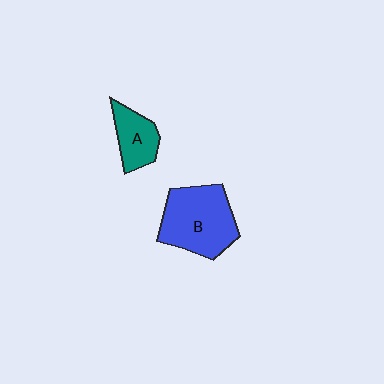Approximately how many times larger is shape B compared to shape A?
Approximately 2.0 times.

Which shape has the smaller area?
Shape A (teal).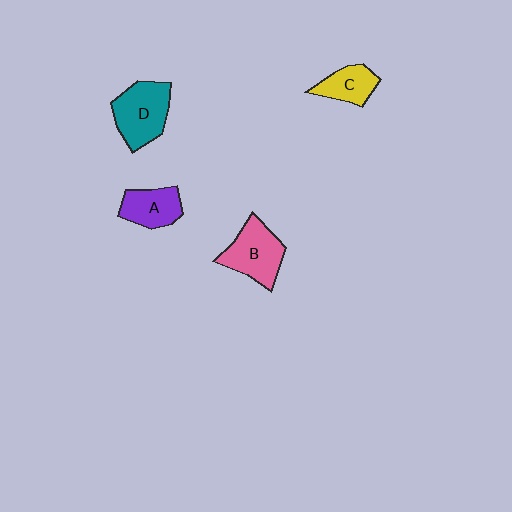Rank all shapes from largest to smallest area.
From largest to smallest: D (teal), B (pink), A (purple), C (yellow).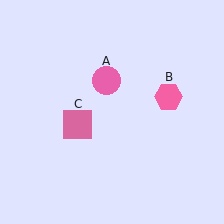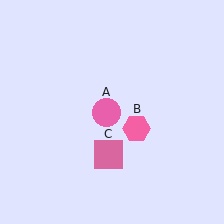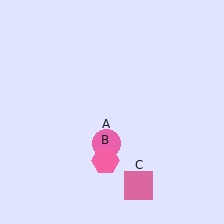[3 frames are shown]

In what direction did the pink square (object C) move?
The pink square (object C) moved down and to the right.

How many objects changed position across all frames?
3 objects changed position: pink circle (object A), pink hexagon (object B), pink square (object C).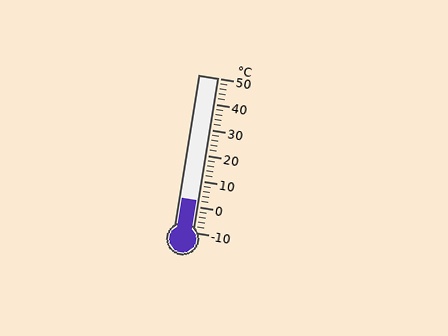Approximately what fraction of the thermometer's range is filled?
The thermometer is filled to approximately 20% of its range.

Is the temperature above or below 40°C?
The temperature is below 40°C.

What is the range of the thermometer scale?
The thermometer scale ranges from -10°C to 50°C.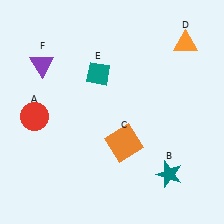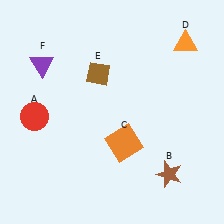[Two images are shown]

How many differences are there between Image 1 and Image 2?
There are 2 differences between the two images.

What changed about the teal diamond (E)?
In Image 1, E is teal. In Image 2, it changed to brown.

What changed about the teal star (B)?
In Image 1, B is teal. In Image 2, it changed to brown.